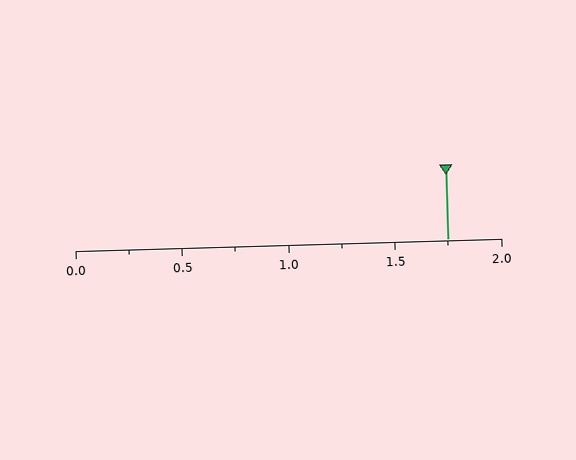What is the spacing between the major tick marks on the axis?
The major ticks are spaced 0.5 apart.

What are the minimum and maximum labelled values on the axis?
The axis runs from 0.0 to 2.0.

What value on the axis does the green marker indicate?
The marker indicates approximately 1.75.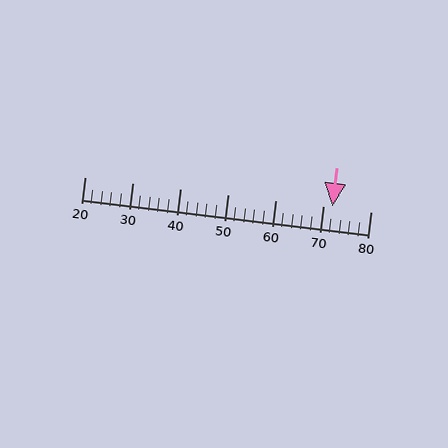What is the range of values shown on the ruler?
The ruler shows values from 20 to 80.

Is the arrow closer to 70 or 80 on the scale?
The arrow is closer to 70.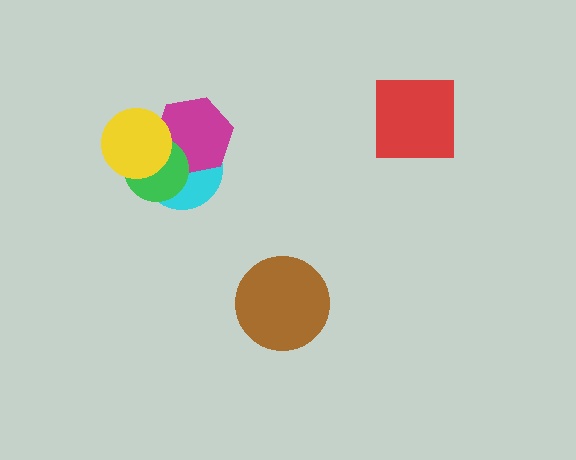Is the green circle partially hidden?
Yes, it is partially covered by another shape.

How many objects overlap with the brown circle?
0 objects overlap with the brown circle.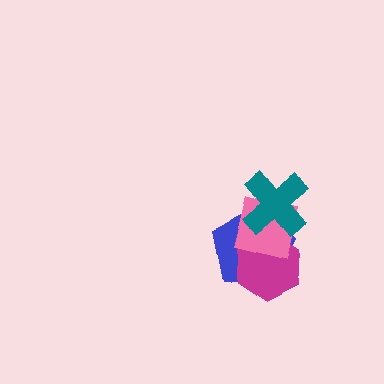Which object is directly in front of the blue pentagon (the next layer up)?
The magenta hexagon is directly in front of the blue pentagon.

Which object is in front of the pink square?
The teal cross is in front of the pink square.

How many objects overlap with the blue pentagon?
3 objects overlap with the blue pentagon.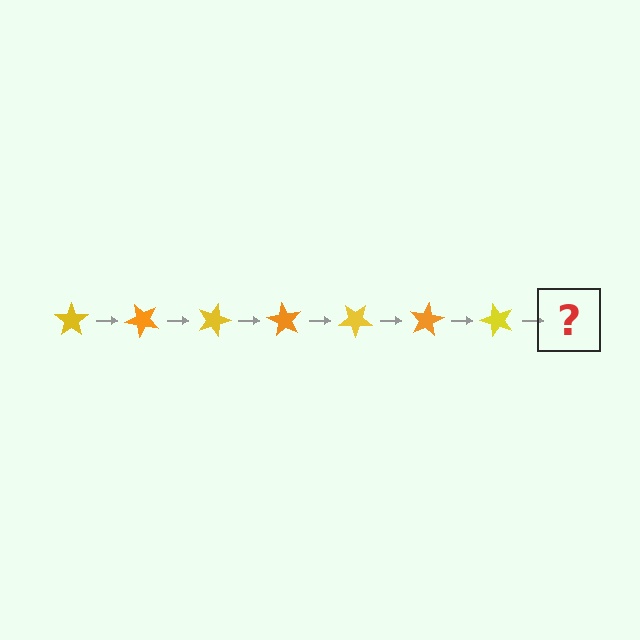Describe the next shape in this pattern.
It should be an orange star, rotated 315 degrees from the start.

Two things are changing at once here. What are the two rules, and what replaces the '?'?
The two rules are that it rotates 45 degrees each step and the color cycles through yellow and orange. The '?' should be an orange star, rotated 315 degrees from the start.